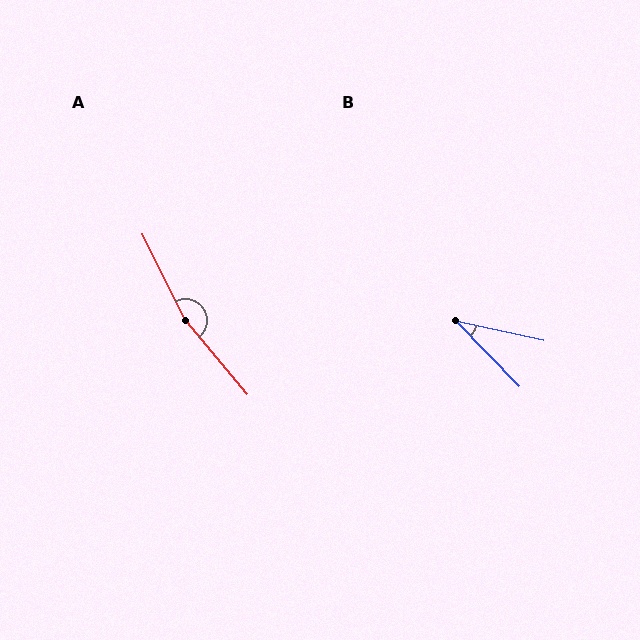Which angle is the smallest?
B, at approximately 33 degrees.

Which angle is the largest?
A, at approximately 167 degrees.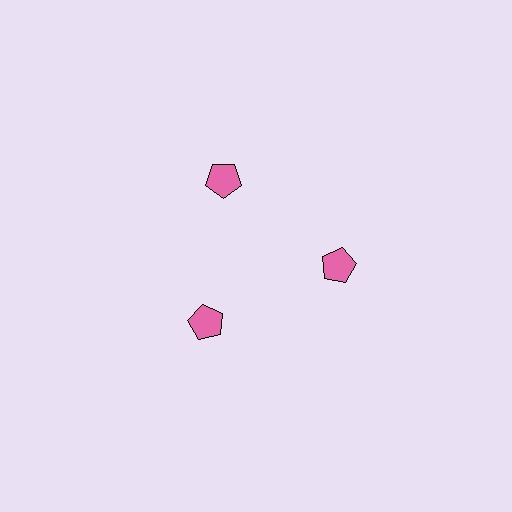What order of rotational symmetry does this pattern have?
This pattern has 3-fold rotational symmetry.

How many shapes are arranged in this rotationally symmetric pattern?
There are 3 shapes, arranged in 3 groups of 1.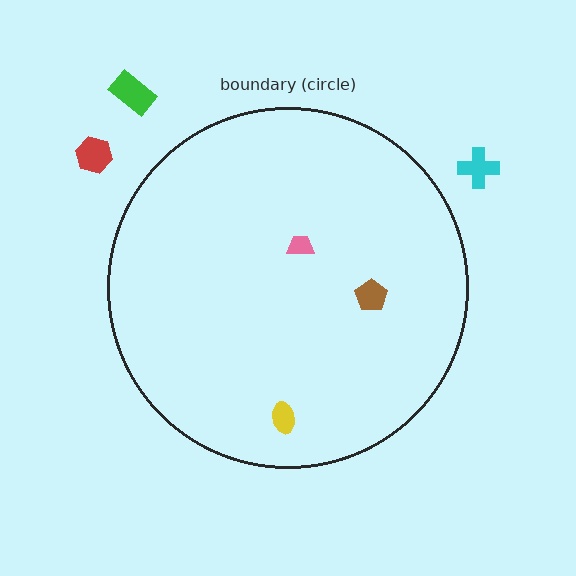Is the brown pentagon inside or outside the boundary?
Inside.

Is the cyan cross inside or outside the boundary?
Outside.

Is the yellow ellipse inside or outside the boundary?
Inside.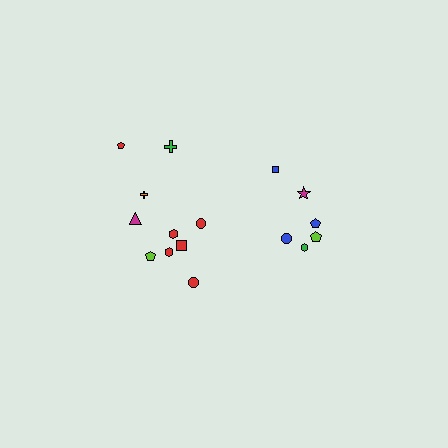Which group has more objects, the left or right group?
The left group.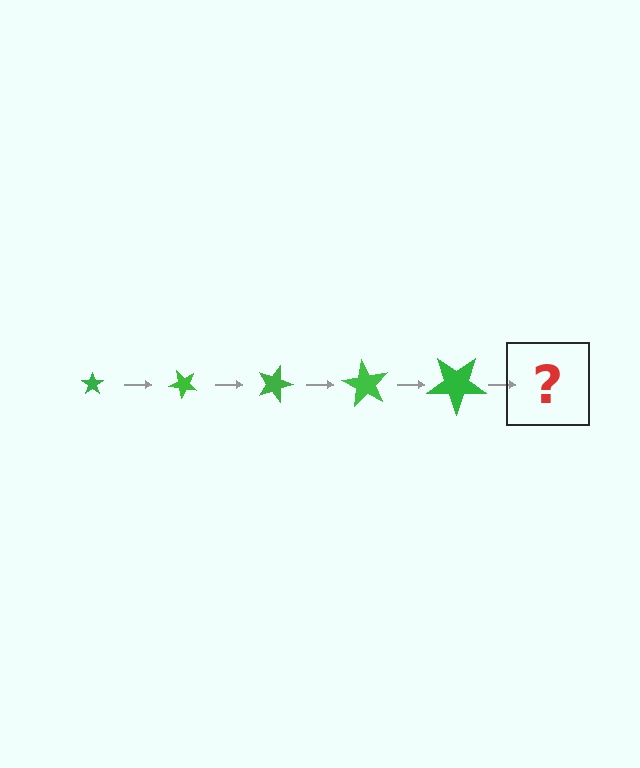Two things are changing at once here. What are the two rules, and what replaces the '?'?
The two rules are that the star grows larger each step and it rotates 45 degrees each step. The '?' should be a star, larger than the previous one and rotated 225 degrees from the start.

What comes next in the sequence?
The next element should be a star, larger than the previous one and rotated 225 degrees from the start.